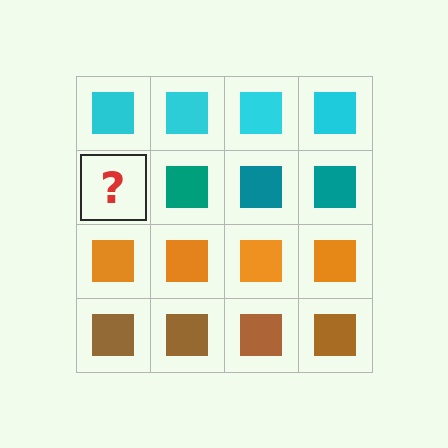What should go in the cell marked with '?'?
The missing cell should contain a teal square.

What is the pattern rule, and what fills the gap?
The rule is that each row has a consistent color. The gap should be filled with a teal square.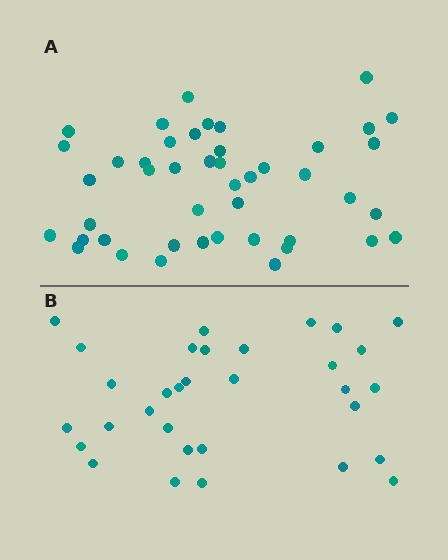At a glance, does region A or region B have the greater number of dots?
Region A (the top region) has more dots.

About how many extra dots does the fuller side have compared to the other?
Region A has approximately 15 more dots than region B.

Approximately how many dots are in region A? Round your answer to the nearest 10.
About 40 dots. (The exact count is 45, which rounds to 40.)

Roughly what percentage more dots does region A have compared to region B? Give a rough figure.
About 40% more.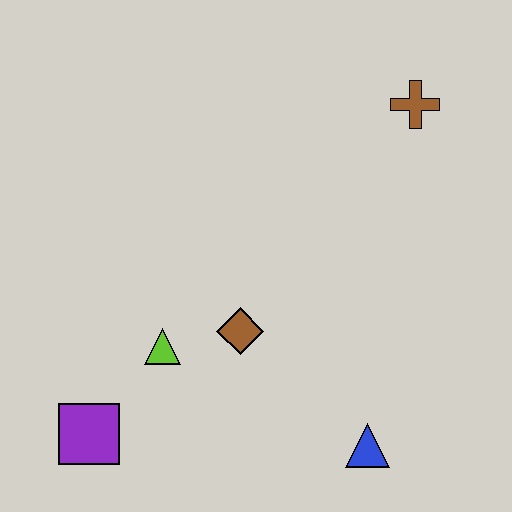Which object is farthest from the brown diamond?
The brown cross is farthest from the brown diamond.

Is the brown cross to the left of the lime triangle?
No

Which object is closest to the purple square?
The lime triangle is closest to the purple square.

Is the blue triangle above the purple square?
No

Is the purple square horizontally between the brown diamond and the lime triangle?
No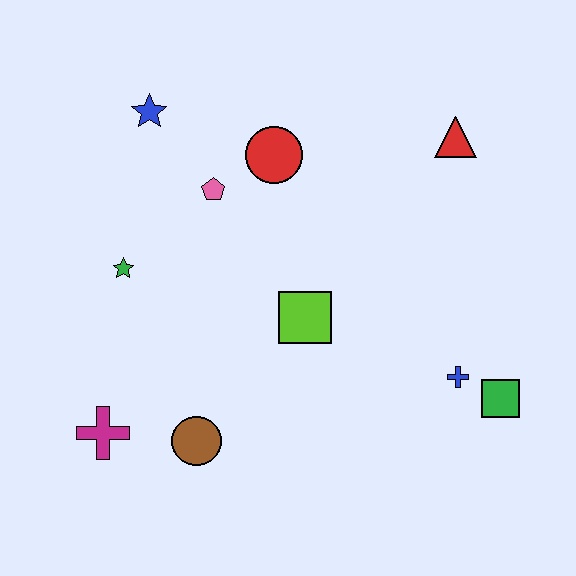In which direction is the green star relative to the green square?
The green star is to the left of the green square.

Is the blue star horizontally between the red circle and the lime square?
No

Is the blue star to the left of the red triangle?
Yes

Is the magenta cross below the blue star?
Yes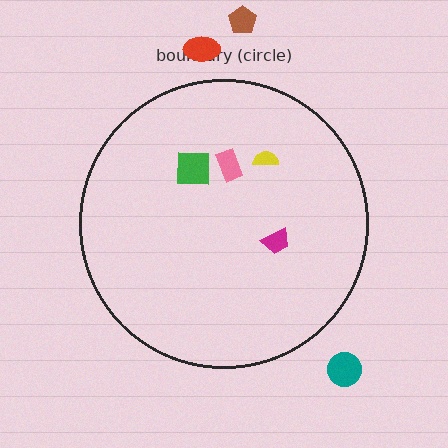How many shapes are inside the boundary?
4 inside, 3 outside.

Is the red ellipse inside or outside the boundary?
Outside.